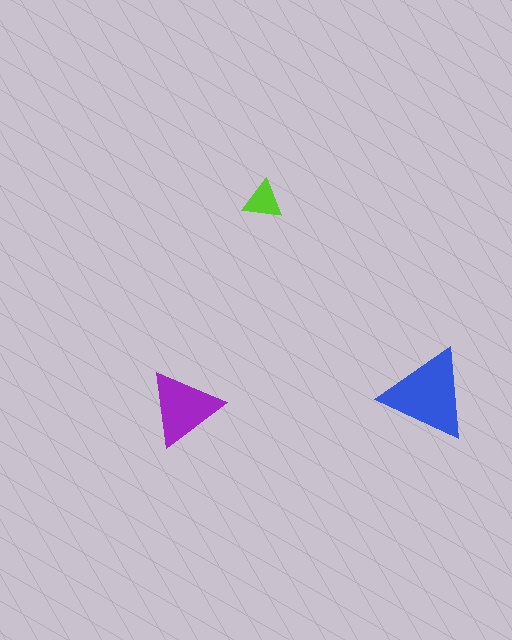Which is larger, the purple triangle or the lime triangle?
The purple one.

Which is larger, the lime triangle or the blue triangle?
The blue one.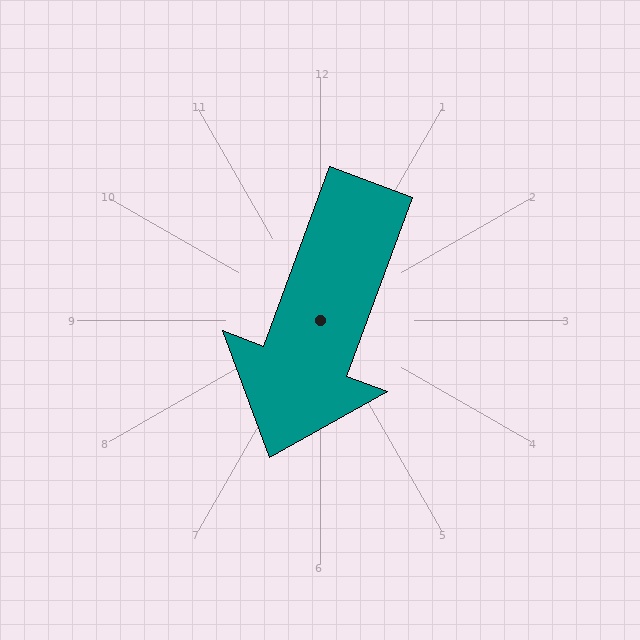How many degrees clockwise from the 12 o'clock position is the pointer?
Approximately 200 degrees.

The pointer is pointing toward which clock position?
Roughly 7 o'clock.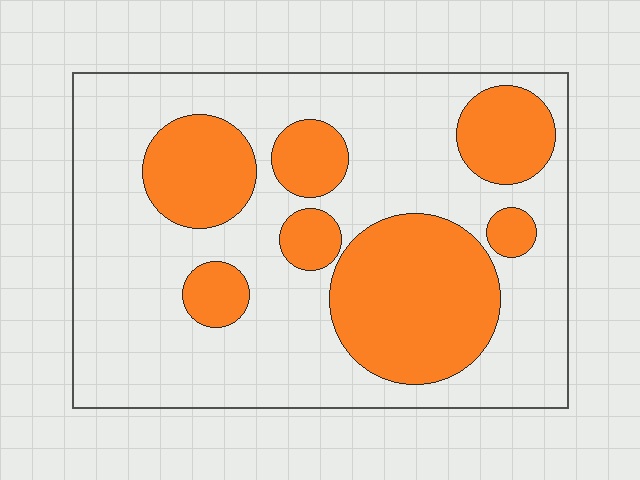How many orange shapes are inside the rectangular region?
7.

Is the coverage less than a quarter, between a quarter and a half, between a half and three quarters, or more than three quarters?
Between a quarter and a half.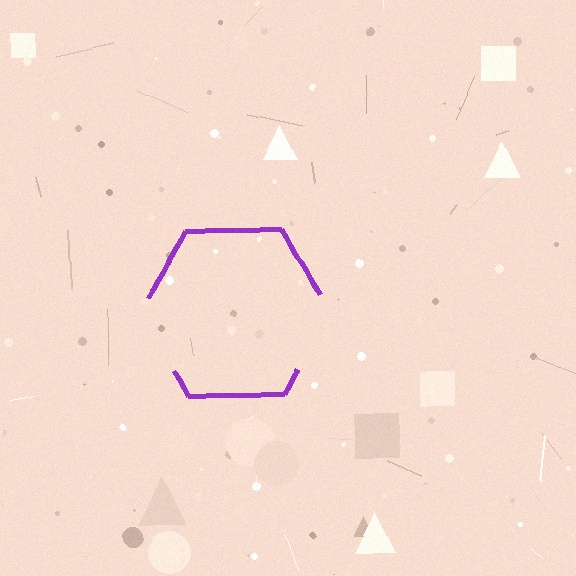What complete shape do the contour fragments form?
The contour fragments form a hexagon.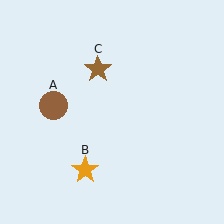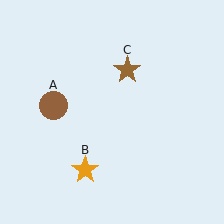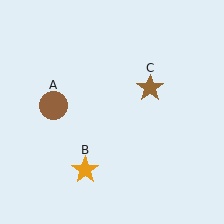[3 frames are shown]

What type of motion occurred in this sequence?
The brown star (object C) rotated clockwise around the center of the scene.